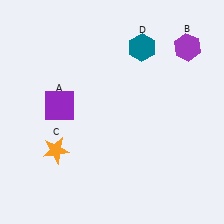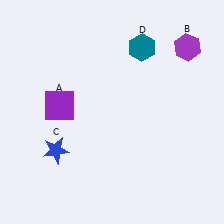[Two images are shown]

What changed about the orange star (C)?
In Image 1, C is orange. In Image 2, it changed to blue.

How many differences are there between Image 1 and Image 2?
There is 1 difference between the two images.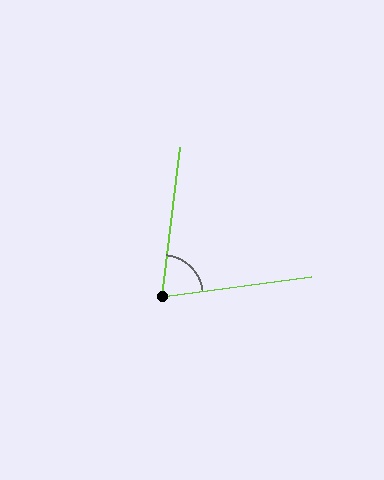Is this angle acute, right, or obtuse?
It is acute.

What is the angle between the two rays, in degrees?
Approximately 75 degrees.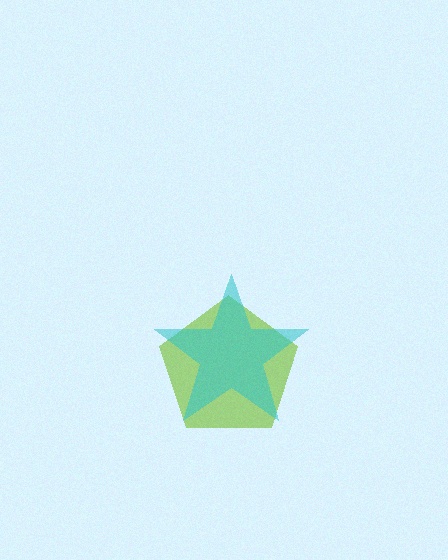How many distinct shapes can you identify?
There are 2 distinct shapes: a lime pentagon, a cyan star.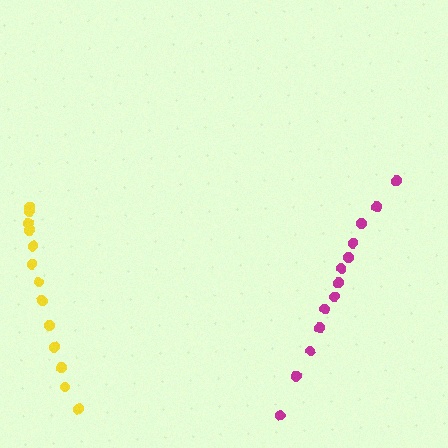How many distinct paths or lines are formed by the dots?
There are 2 distinct paths.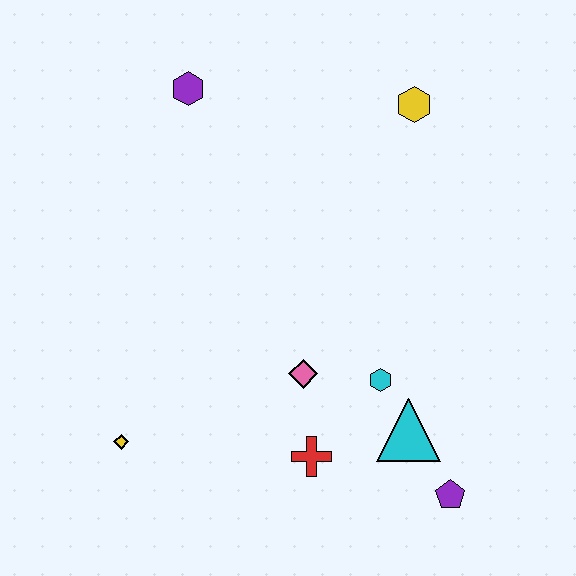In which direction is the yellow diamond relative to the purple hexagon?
The yellow diamond is below the purple hexagon.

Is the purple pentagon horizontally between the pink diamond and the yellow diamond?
No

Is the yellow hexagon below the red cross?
No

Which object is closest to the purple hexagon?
The yellow hexagon is closest to the purple hexagon.